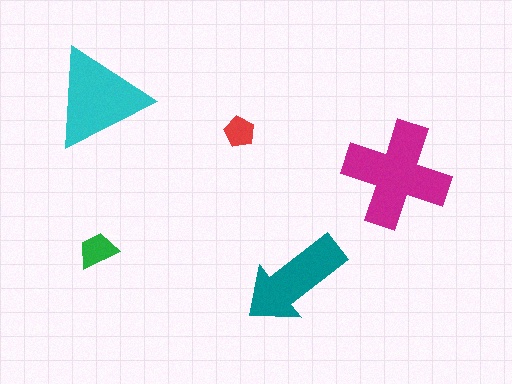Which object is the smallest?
The red pentagon.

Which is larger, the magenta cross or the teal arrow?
The magenta cross.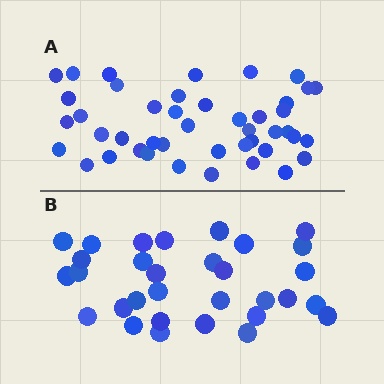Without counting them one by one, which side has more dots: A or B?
Region A (the top region) has more dots.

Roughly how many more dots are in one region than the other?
Region A has approximately 15 more dots than region B.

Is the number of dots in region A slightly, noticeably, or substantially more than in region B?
Region A has noticeably more, but not dramatically so. The ratio is roughly 1.4 to 1.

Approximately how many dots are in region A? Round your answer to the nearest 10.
About 40 dots. (The exact count is 44, which rounds to 40.)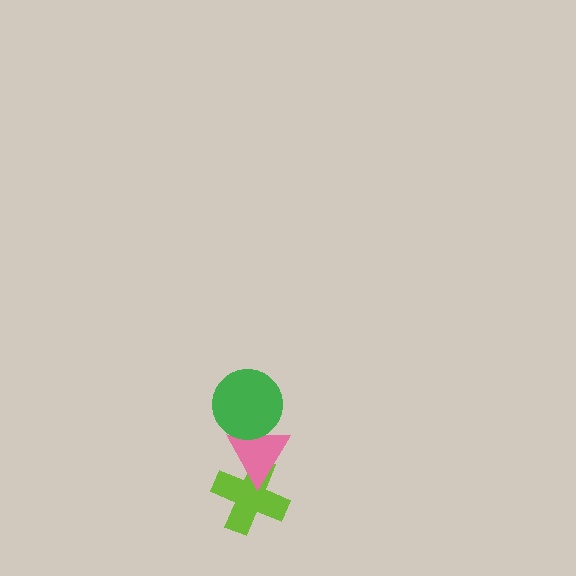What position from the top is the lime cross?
The lime cross is 3rd from the top.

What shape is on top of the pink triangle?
The green circle is on top of the pink triangle.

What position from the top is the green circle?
The green circle is 1st from the top.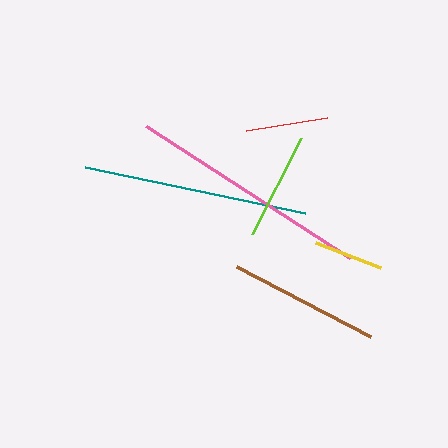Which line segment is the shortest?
The yellow line is the shortest at approximately 69 pixels.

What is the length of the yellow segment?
The yellow segment is approximately 69 pixels long.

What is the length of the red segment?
The red segment is approximately 82 pixels long.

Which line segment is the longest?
The pink line is the longest at approximately 243 pixels.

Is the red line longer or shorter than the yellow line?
The red line is longer than the yellow line.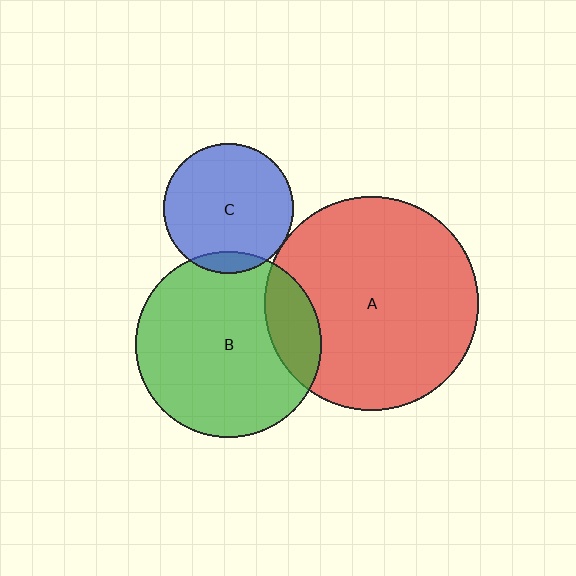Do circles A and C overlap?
Yes.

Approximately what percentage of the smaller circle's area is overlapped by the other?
Approximately 5%.